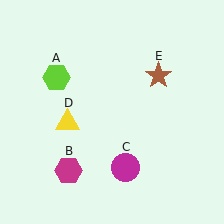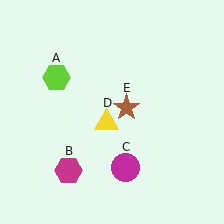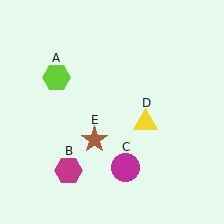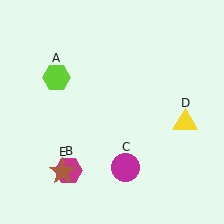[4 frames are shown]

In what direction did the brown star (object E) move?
The brown star (object E) moved down and to the left.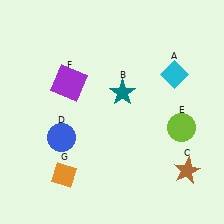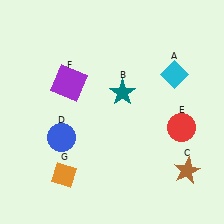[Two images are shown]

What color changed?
The circle (E) changed from lime in Image 1 to red in Image 2.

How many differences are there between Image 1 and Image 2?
There is 1 difference between the two images.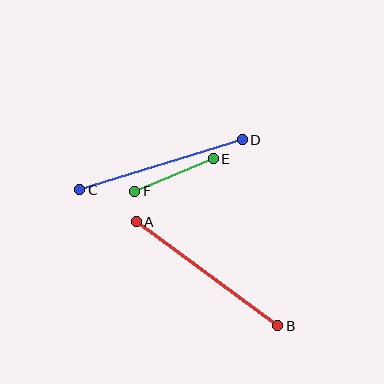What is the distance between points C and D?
The distance is approximately 170 pixels.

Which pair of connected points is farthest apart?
Points A and B are farthest apart.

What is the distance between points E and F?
The distance is approximately 85 pixels.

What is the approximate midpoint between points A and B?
The midpoint is at approximately (207, 274) pixels.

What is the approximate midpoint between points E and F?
The midpoint is at approximately (174, 175) pixels.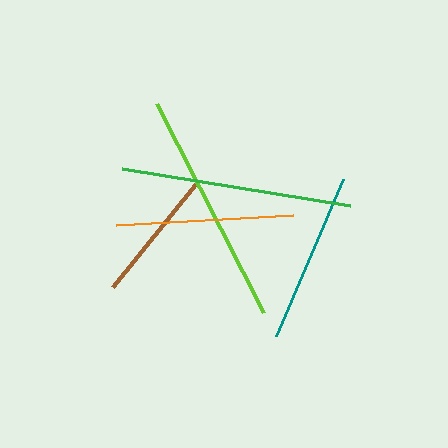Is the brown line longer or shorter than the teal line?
The teal line is longer than the brown line.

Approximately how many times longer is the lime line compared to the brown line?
The lime line is approximately 1.8 times the length of the brown line.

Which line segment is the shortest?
The brown line is the shortest at approximately 133 pixels.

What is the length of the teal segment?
The teal segment is approximately 171 pixels long.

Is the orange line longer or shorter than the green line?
The green line is longer than the orange line.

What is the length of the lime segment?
The lime segment is approximately 234 pixels long.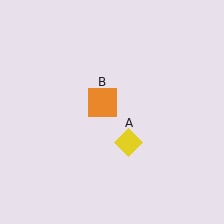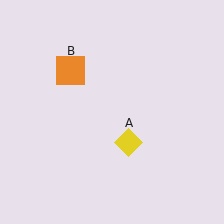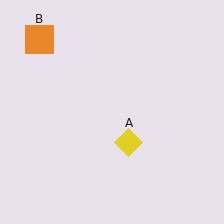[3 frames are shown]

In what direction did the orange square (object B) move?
The orange square (object B) moved up and to the left.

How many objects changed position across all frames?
1 object changed position: orange square (object B).